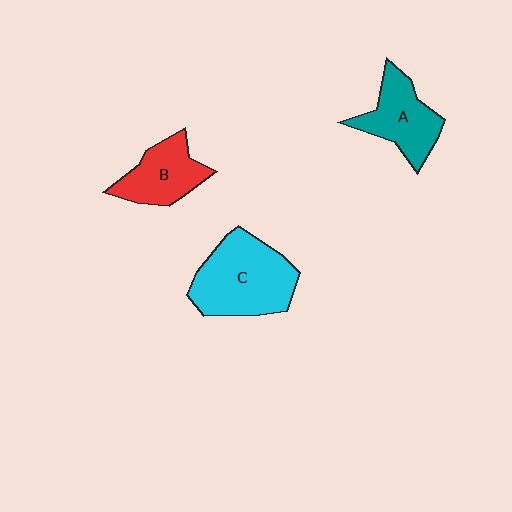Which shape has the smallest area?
Shape B (red).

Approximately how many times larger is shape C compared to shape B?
Approximately 1.6 times.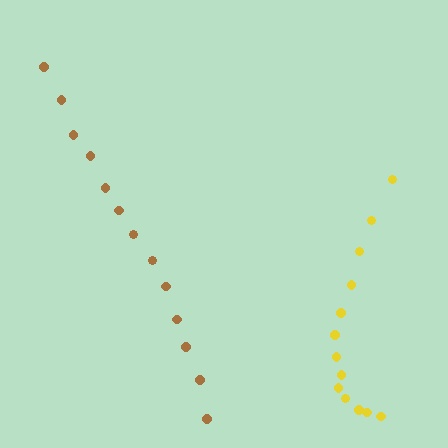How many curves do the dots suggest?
There are 2 distinct paths.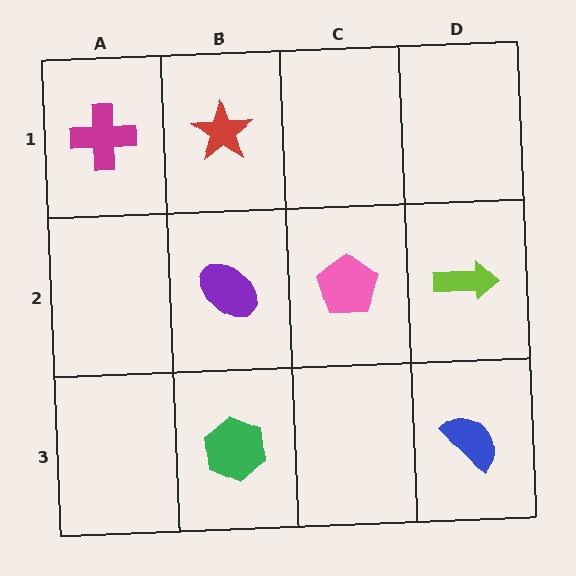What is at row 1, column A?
A magenta cross.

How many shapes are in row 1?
2 shapes.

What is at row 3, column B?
A green hexagon.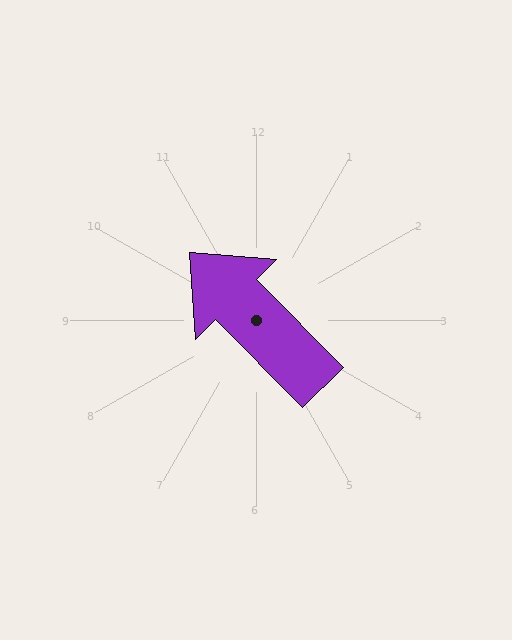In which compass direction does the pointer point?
Northwest.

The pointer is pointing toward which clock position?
Roughly 11 o'clock.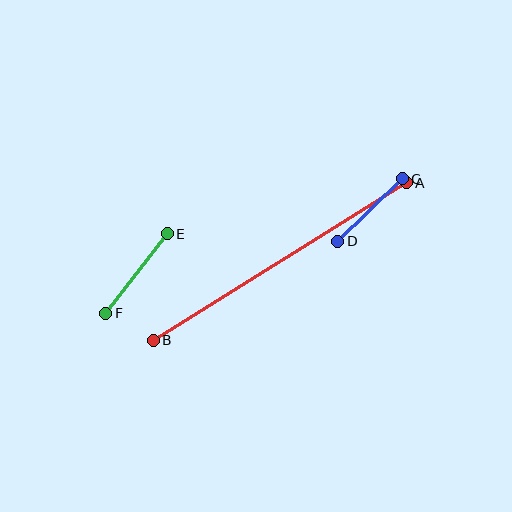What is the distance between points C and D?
The distance is approximately 90 pixels.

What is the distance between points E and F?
The distance is approximately 101 pixels.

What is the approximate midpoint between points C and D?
The midpoint is at approximately (370, 210) pixels.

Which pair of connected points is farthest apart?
Points A and B are farthest apart.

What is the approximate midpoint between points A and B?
The midpoint is at approximately (280, 261) pixels.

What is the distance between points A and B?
The distance is approximately 298 pixels.